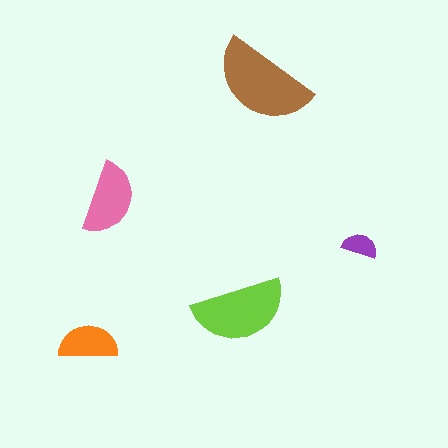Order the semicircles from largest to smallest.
the brown one, the lime one, the pink one, the orange one, the purple one.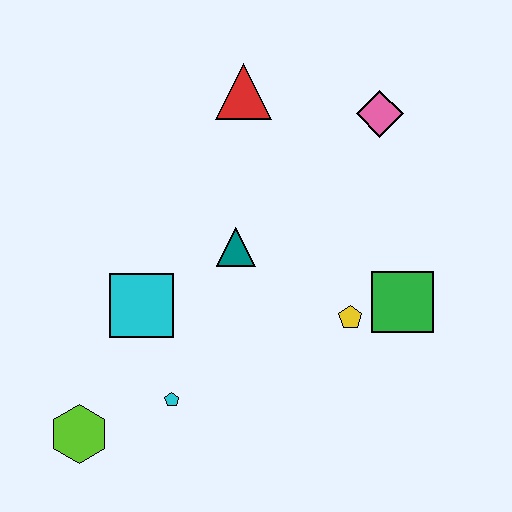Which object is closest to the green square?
The yellow pentagon is closest to the green square.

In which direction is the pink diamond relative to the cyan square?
The pink diamond is to the right of the cyan square.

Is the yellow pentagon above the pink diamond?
No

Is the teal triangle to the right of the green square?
No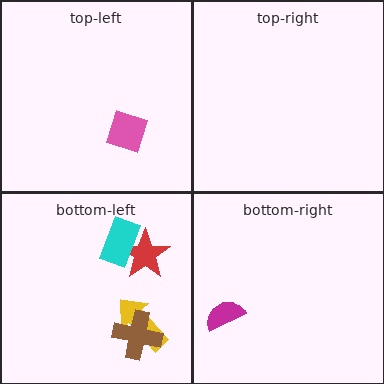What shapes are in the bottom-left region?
The yellow arrow, the red star, the cyan rectangle, the brown cross.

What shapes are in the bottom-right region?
The magenta semicircle.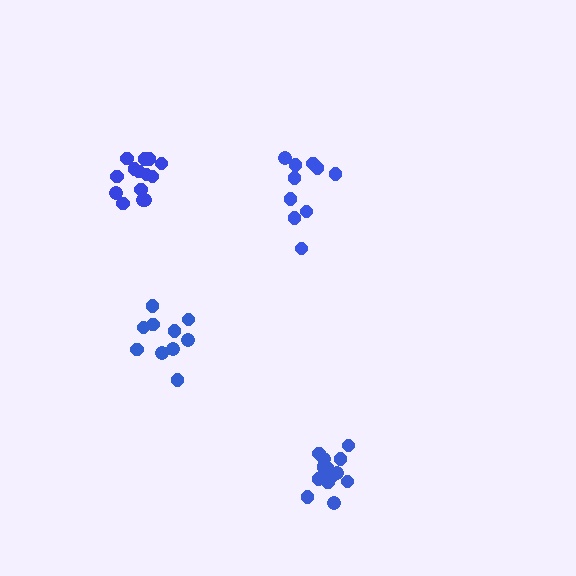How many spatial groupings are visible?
There are 4 spatial groupings.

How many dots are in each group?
Group 1: 10 dots, Group 2: 10 dots, Group 3: 14 dots, Group 4: 15 dots (49 total).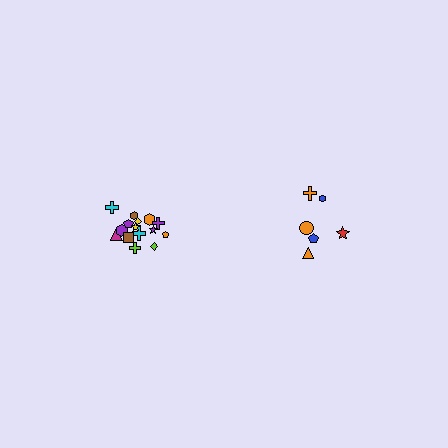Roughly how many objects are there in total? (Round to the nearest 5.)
Roughly 20 objects in total.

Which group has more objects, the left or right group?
The left group.